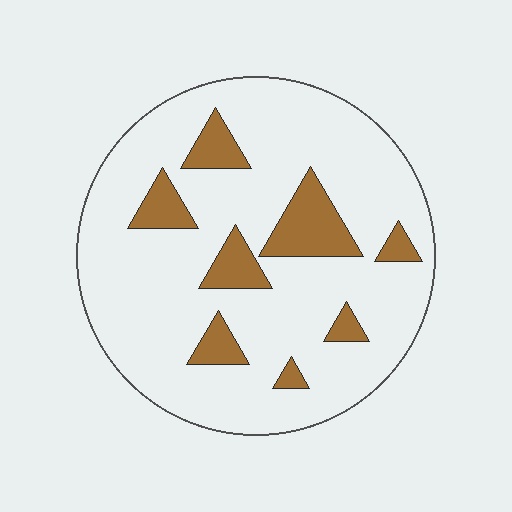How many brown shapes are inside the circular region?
8.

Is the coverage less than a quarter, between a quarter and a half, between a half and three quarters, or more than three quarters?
Less than a quarter.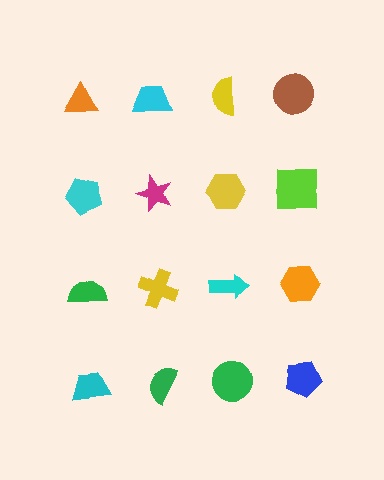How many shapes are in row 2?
4 shapes.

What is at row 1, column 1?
An orange triangle.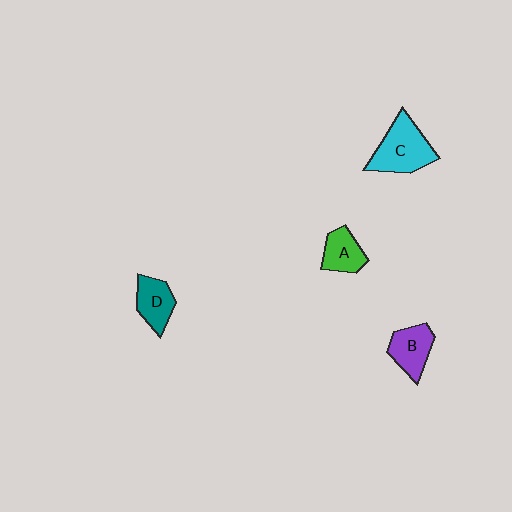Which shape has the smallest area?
Shape A (green).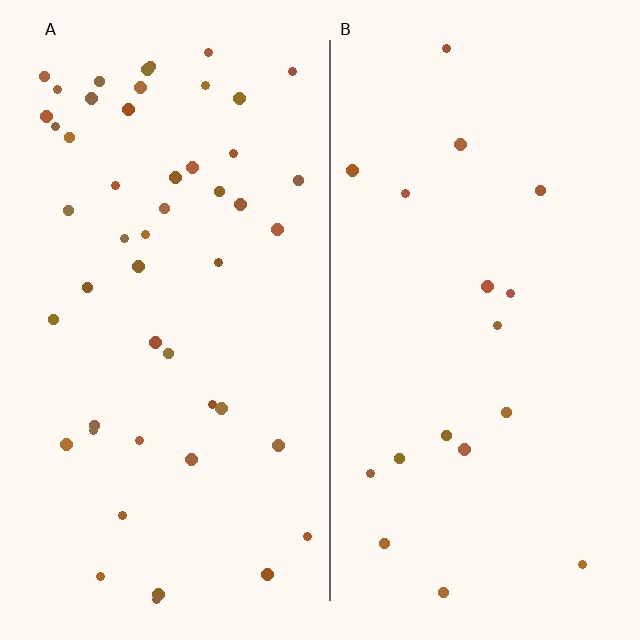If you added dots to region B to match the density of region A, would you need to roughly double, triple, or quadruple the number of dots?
Approximately triple.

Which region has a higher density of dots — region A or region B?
A (the left).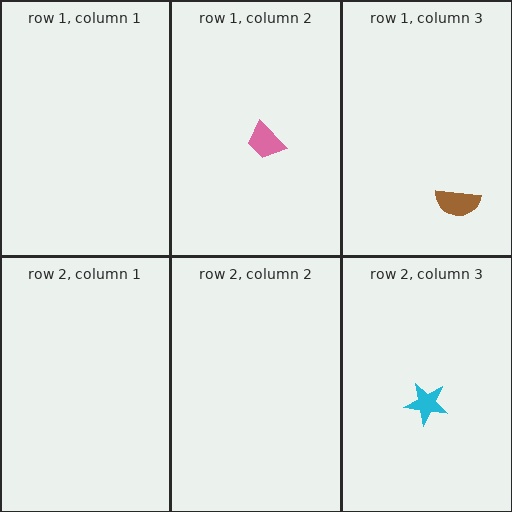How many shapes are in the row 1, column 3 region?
1.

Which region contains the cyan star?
The row 2, column 3 region.